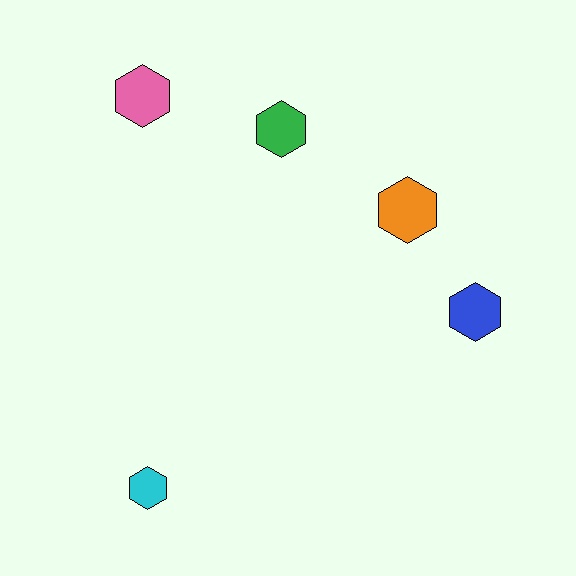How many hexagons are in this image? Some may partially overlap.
There are 5 hexagons.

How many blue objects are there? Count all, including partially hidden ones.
There is 1 blue object.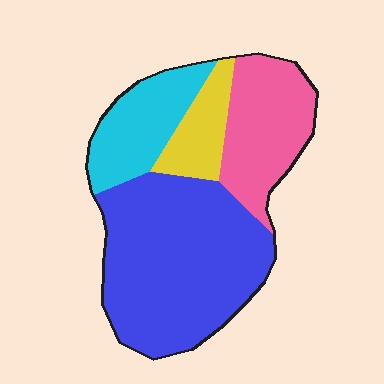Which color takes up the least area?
Yellow, at roughly 10%.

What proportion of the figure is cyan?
Cyan takes up less than a quarter of the figure.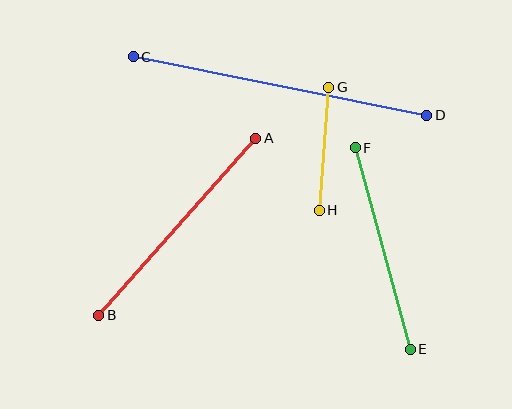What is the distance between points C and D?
The distance is approximately 299 pixels.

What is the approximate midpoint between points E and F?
The midpoint is at approximately (383, 249) pixels.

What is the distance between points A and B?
The distance is approximately 237 pixels.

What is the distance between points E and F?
The distance is approximately 209 pixels.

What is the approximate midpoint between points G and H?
The midpoint is at approximately (324, 149) pixels.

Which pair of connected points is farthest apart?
Points C and D are farthest apart.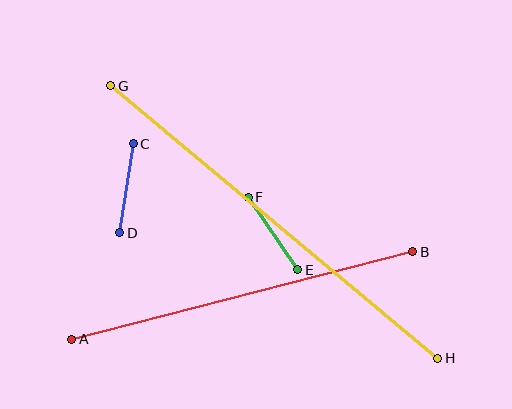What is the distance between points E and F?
The distance is approximately 88 pixels.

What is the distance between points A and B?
The distance is approximately 352 pixels.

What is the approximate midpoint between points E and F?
The midpoint is at approximately (273, 233) pixels.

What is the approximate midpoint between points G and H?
The midpoint is at approximately (274, 222) pixels.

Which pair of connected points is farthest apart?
Points G and H are farthest apart.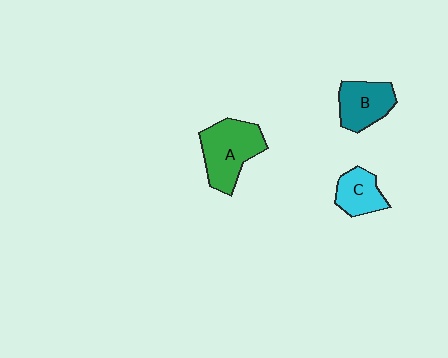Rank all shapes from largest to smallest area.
From largest to smallest: A (green), B (teal), C (cyan).